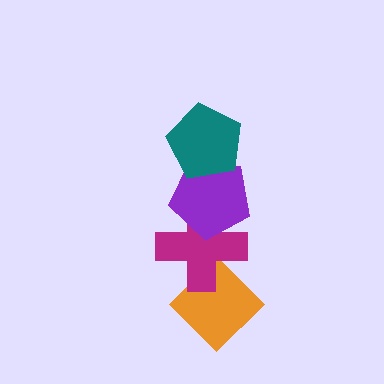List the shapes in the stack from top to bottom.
From top to bottom: the teal pentagon, the purple pentagon, the magenta cross, the orange diamond.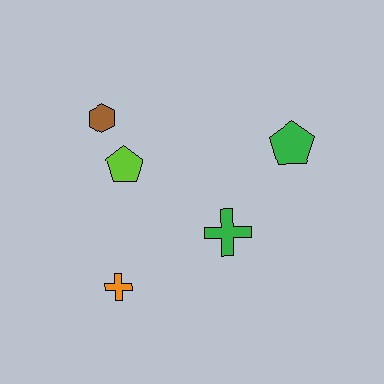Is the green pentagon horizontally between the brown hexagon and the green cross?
No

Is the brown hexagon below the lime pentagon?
No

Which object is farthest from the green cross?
The brown hexagon is farthest from the green cross.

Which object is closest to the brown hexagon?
The lime pentagon is closest to the brown hexagon.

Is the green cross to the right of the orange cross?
Yes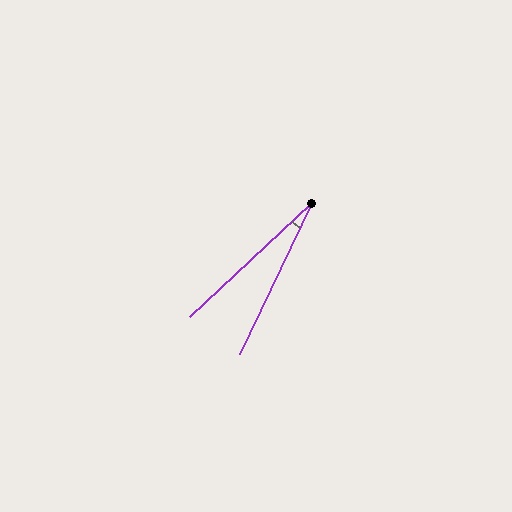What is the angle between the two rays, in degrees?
Approximately 21 degrees.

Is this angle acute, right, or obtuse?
It is acute.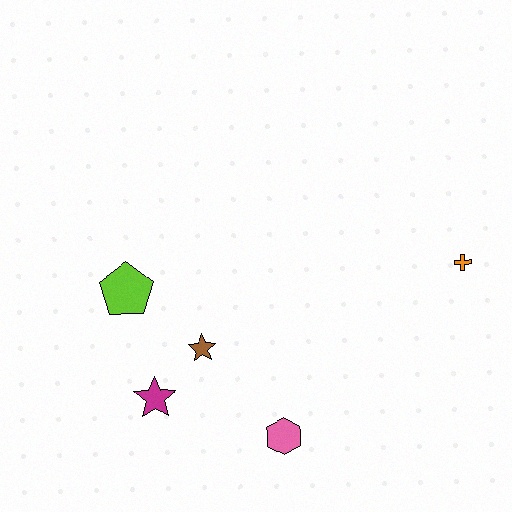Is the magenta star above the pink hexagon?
Yes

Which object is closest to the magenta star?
The brown star is closest to the magenta star.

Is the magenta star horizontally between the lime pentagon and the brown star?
Yes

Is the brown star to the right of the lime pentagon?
Yes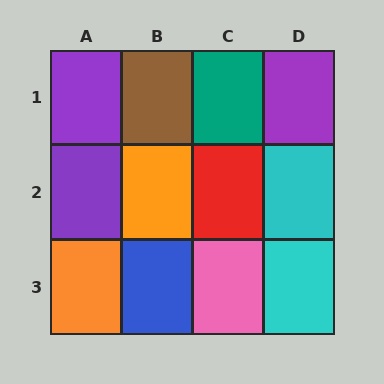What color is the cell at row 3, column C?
Pink.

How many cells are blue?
1 cell is blue.